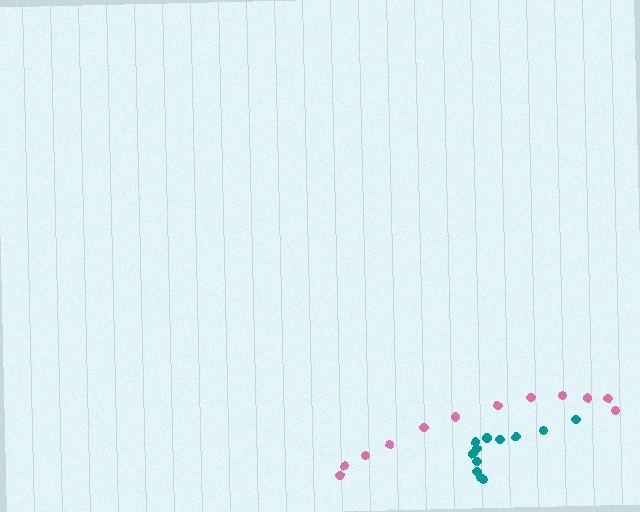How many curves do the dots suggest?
There are 2 distinct paths.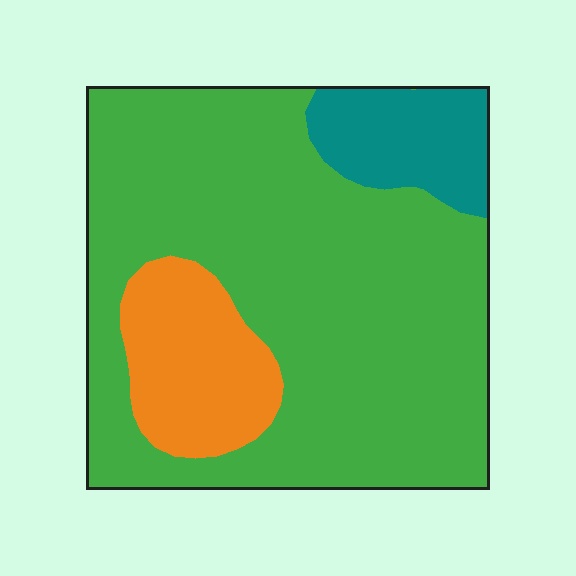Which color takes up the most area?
Green, at roughly 75%.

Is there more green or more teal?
Green.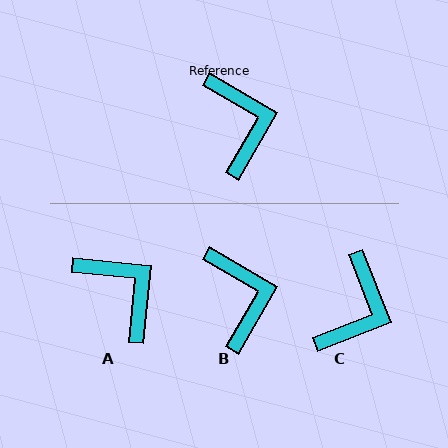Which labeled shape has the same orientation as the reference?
B.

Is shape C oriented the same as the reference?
No, it is off by about 38 degrees.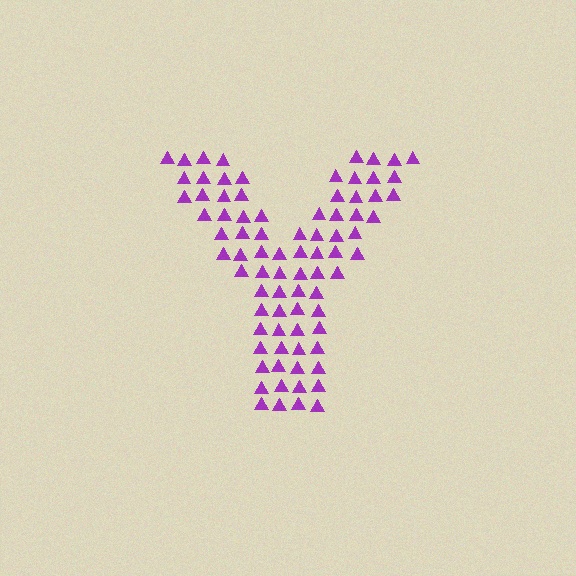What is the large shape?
The large shape is the letter Y.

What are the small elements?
The small elements are triangles.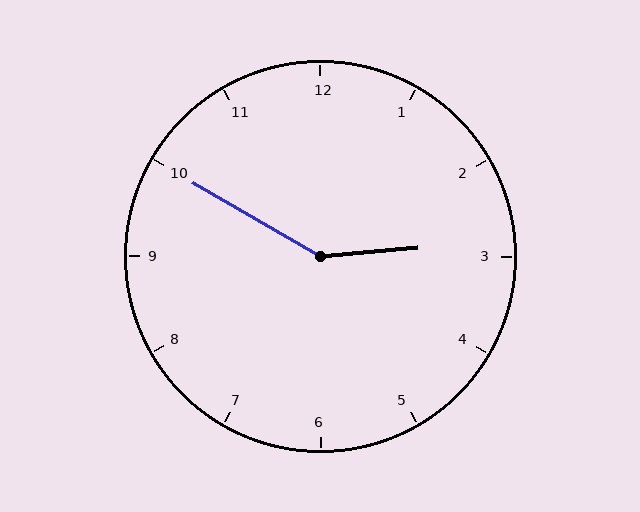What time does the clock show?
2:50.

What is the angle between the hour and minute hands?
Approximately 145 degrees.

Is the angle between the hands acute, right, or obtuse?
It is obtuse.